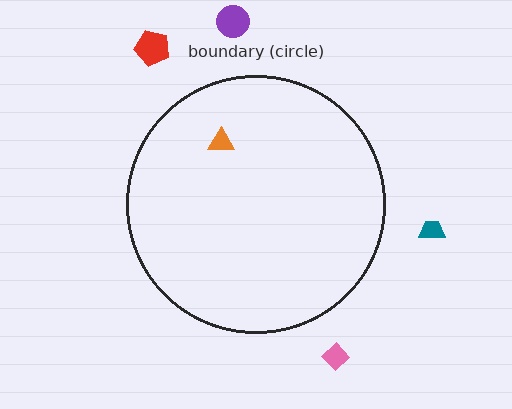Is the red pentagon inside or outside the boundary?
Outside.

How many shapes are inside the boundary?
1 inside, 4 outside.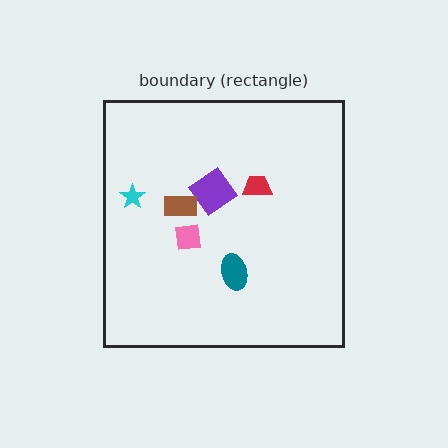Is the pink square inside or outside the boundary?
Inside.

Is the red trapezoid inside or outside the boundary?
Inside.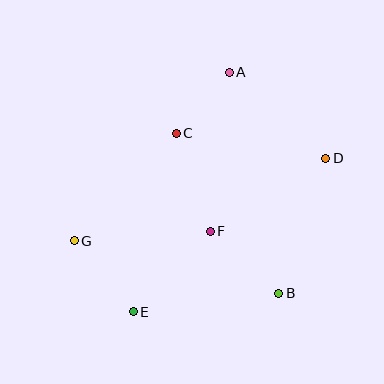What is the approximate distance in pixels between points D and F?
The distance between D and F is approximately 137 pixels.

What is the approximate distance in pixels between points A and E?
The distance between A and E is approximately 258 pixels.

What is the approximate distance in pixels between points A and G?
The distance between A and G is approximately 229 pixels.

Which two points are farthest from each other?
Points D and G are farthest from each other.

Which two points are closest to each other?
Points A and C are closest to each other.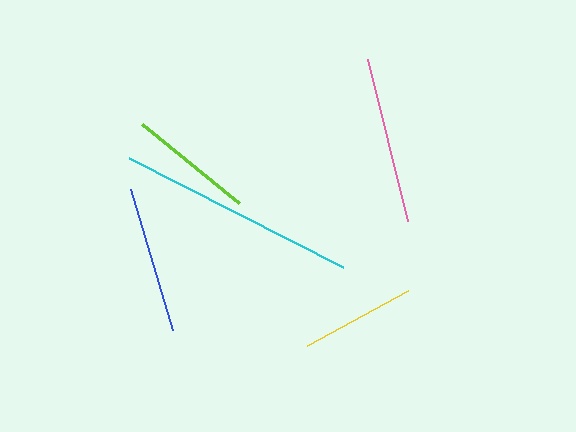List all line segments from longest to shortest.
From longest to shortest: cyan, pink, blue, lime, yellow.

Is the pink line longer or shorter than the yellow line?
The pink line is longer than the yellow line.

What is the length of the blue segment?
The blue segment is approximately 147 pixels long.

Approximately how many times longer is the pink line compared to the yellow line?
The pink line is approximately 1.5 times the length of the yellow line.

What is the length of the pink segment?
The pink segment is approximately 168 pixels long.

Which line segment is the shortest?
The yellow line is the shortest at approximately 115 pixels.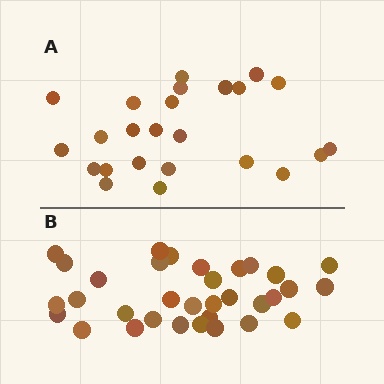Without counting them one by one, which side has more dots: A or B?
Region B (the bottom region) has more dots.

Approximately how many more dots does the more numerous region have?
Region B has roughly 8 or so more dots than region A.